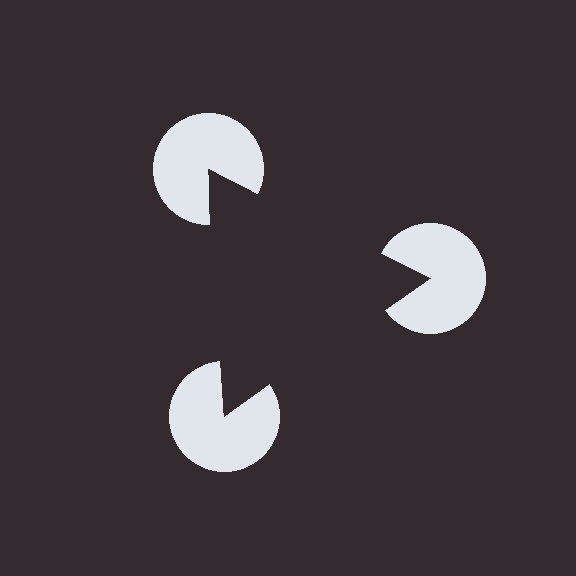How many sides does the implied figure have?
3 sides.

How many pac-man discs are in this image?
There are 3 — one at each vertex of the illusory triangle.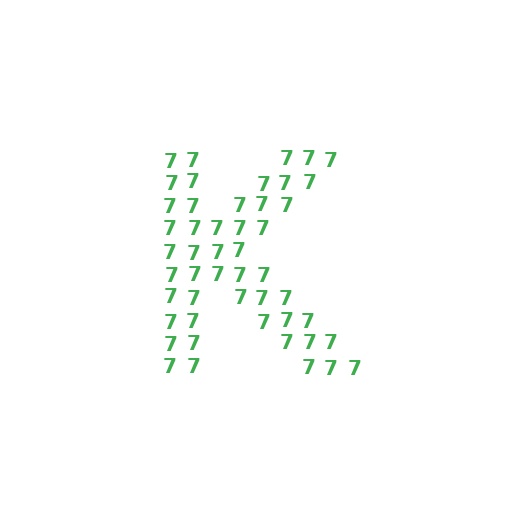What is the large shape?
The large shape is the letter K.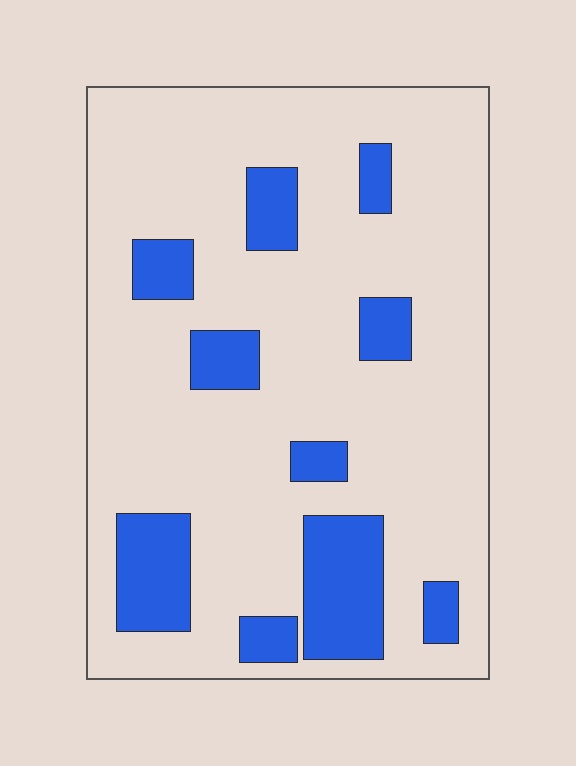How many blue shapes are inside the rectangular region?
10.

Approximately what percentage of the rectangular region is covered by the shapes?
Approximately 20%.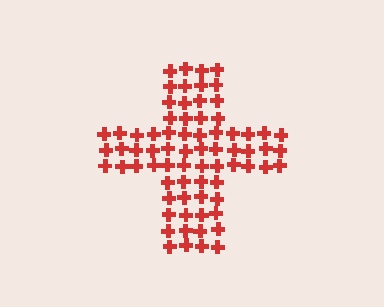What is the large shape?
The large shape is a cross.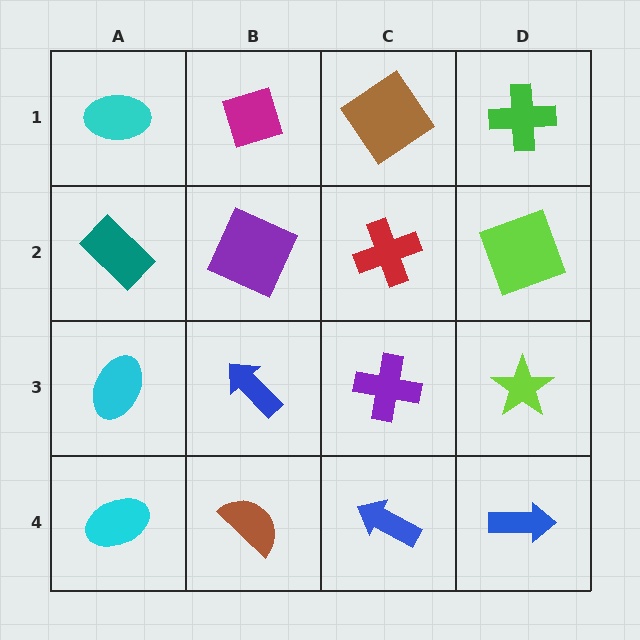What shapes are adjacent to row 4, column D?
A lime star (row 3, column D), a blue arrow (row 4, column C).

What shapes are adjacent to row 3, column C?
A red cross (row 2, column C), a blue arrow (row 4, column C), a blue arrow (row 3, column B), a lime star (row 3, column D).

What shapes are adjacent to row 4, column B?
A blue arrow (row 3, column B), a cyan ellipse (row 4, column A), a blue arrow (row 4, column C).